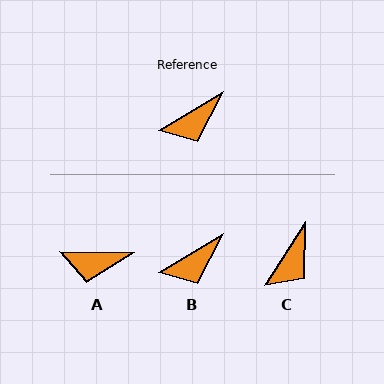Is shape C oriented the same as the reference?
No, it is off by about 26 degrees.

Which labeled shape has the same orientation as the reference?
B.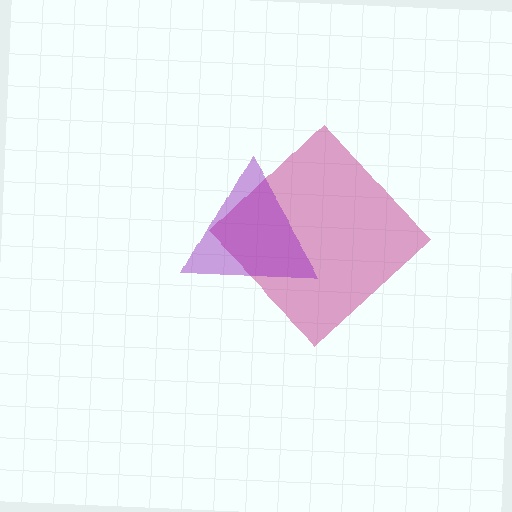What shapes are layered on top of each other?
The layered shapes are: a magenta diamond, a purple triangle.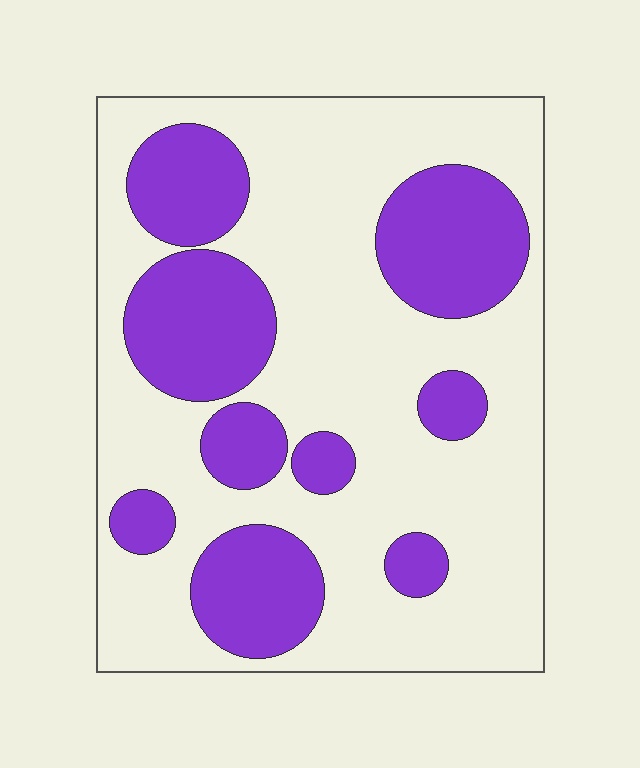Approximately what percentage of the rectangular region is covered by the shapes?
Approximately 30%.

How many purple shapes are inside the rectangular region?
9.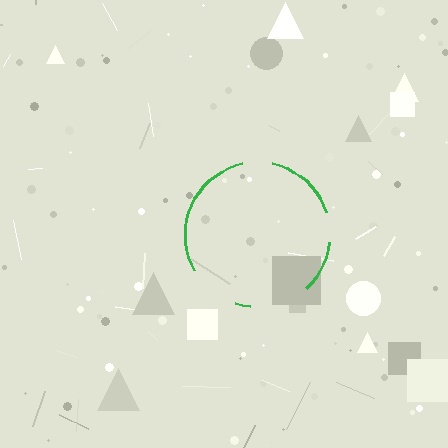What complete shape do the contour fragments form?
The contour fragments form a circle.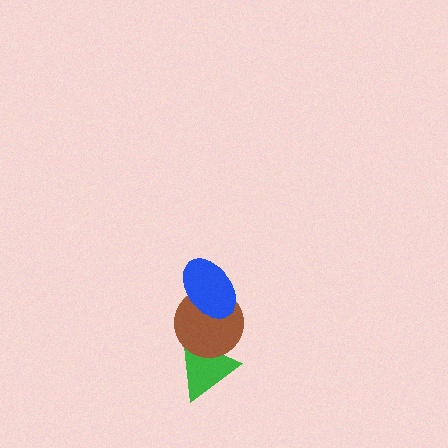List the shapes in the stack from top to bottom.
From top to bottom: the blue ellipse, the brown circle, the green triangle.